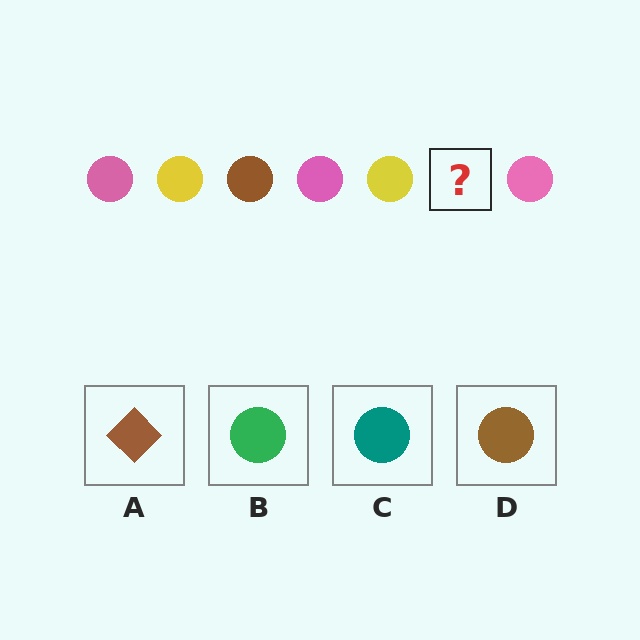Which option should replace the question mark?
Option D.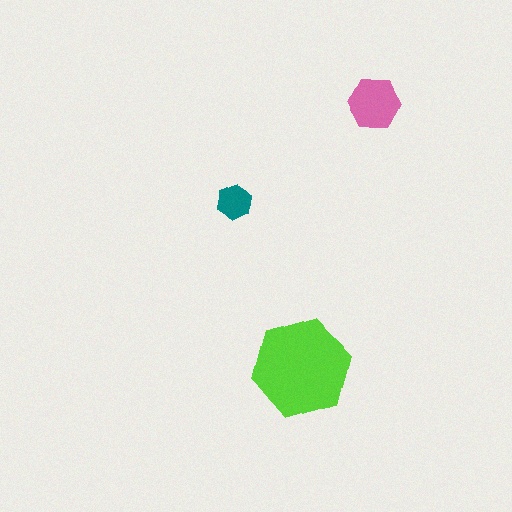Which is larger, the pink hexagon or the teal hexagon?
The pink one.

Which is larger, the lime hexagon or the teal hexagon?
The lime one.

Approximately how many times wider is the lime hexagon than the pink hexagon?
About 2 times wider.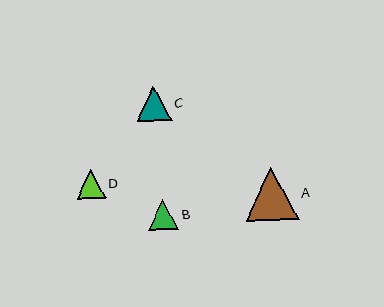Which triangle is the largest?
Triangle A is the largest with a size of approximately 53 pixels.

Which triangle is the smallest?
Triangle D is the smallest with a size of approximately 29 pixels.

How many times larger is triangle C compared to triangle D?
Triangle C is approximately 1.2 times the size of triangle D.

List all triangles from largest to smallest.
From largest to smallest: A, C, B, D.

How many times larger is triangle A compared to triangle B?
Triangle A is approximately 1.8 times the size of triangle B.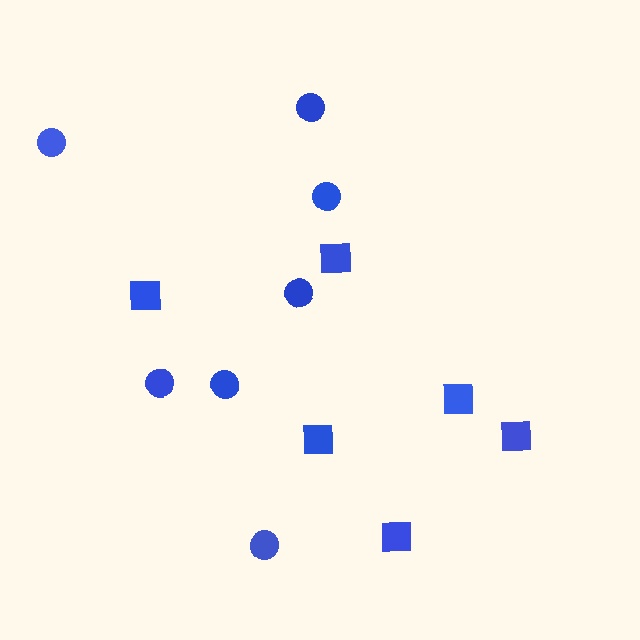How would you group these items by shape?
There are 2 groups: one group of squares (6) and one group of circles (7).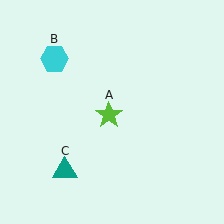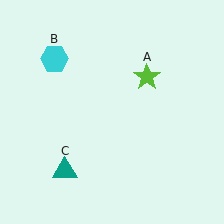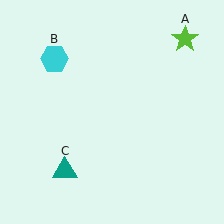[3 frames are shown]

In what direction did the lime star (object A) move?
The lime star (object A) moved up and to the right.